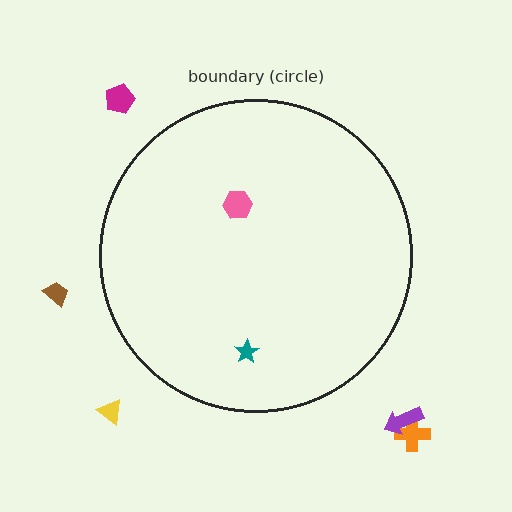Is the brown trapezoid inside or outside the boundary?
Outside.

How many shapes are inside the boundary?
2 inside, 5 outside.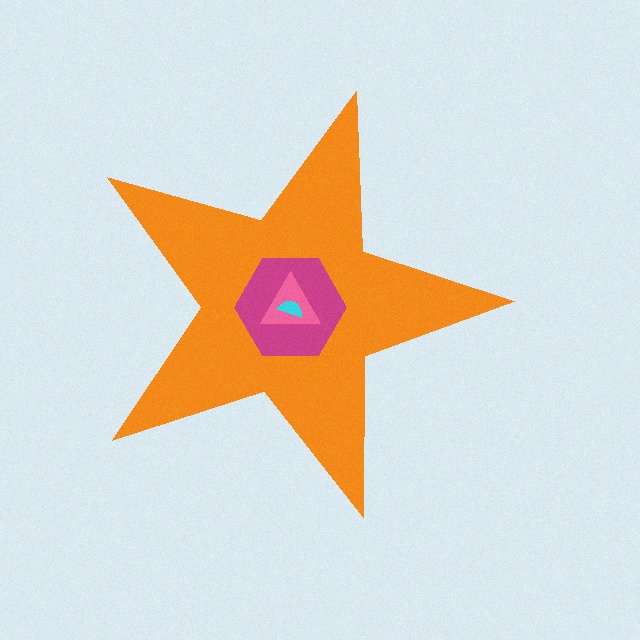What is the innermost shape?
The cyan semicircle.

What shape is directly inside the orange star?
The magenta hexagon.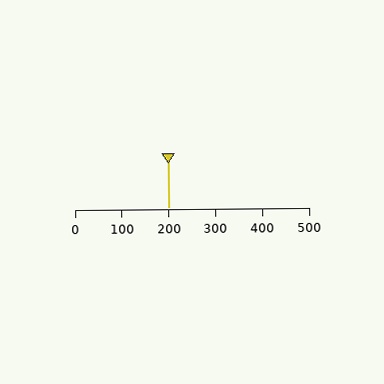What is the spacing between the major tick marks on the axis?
The major ticks are spaced 100 apart.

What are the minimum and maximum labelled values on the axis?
The axis runs from 0 to 500.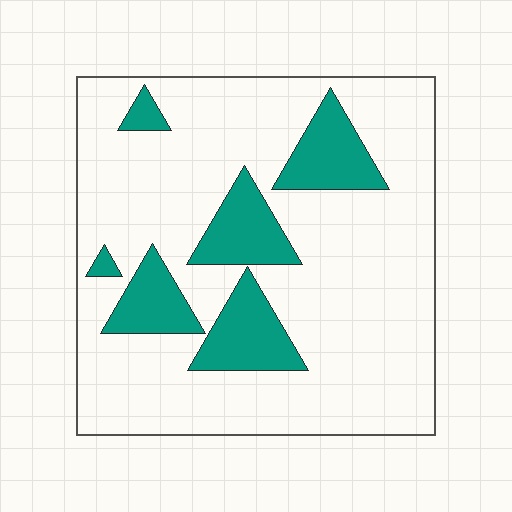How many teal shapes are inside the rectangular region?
6.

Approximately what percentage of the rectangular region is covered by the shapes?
Approximately 20%.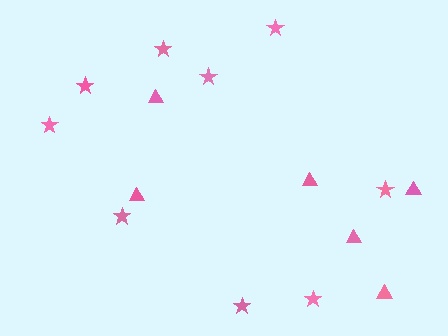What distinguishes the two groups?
There are 2 groups: one group of triangles (6) and one group of stars (9).